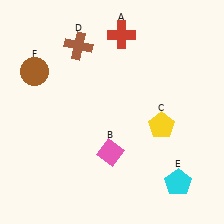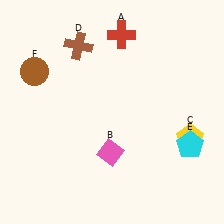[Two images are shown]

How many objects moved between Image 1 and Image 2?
2 objects moved between the two images.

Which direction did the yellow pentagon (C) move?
The yellow pentagon (C) moved right.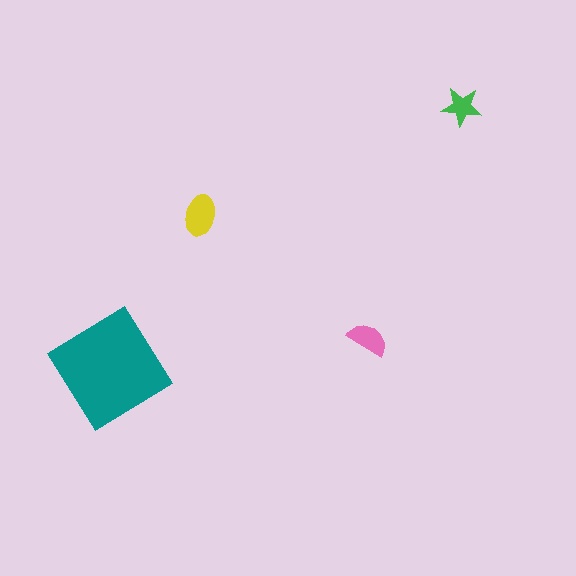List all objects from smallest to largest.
The green star, the pink semicircle, the yellow ellipse, the teal diamond.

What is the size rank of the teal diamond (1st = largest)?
1st.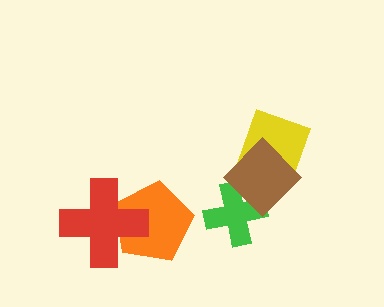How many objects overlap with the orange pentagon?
1 object overlaps with the orange pentagon.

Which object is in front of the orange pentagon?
The red cross is in front of the orange pentagon.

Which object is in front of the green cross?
The brown diamond is in front of the green cross.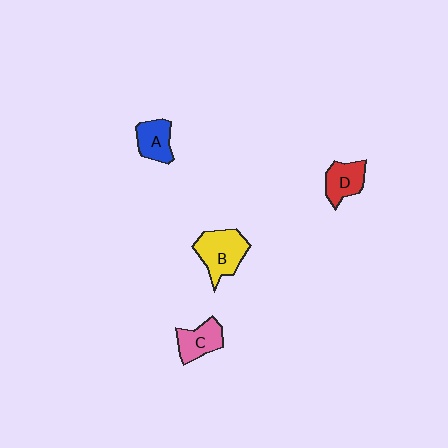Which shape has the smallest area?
Shape A (blue).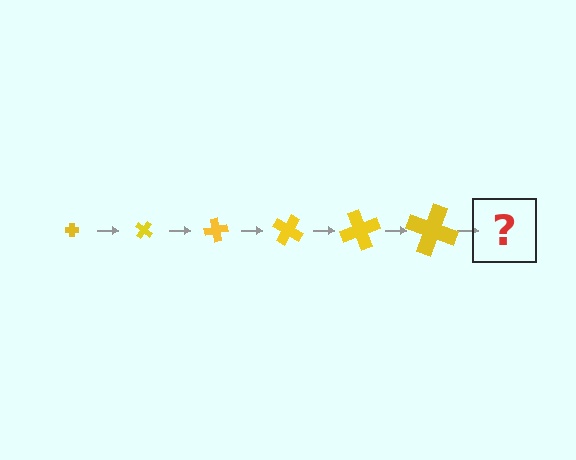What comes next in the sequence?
The next element should be a cross, larger than the previous one and rotated 240 degrees from the start.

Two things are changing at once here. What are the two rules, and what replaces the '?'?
The two rules are that the cross grows larger each step and it rotates 40 degrees each step. The '?' should be a cross, larger than the previous one and rotated 240 degrees from the start.